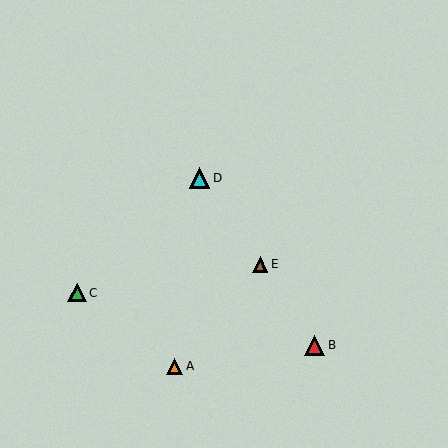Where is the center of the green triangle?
The center of the green triangle is at (77, 293).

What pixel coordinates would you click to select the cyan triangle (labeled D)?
Click at (200, 178) to select the cyan triangle D.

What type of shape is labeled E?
Shape E is a brown triangle.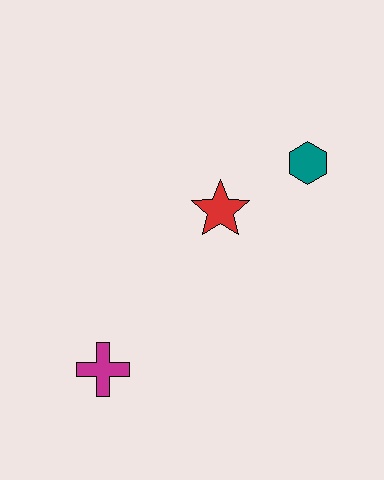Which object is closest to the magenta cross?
The red star is closest to the magenta cross.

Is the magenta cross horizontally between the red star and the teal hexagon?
No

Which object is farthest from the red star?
The magenta cross is farthest from the red star.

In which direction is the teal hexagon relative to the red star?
The teal hexagon is to the right of the red star.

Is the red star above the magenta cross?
Yes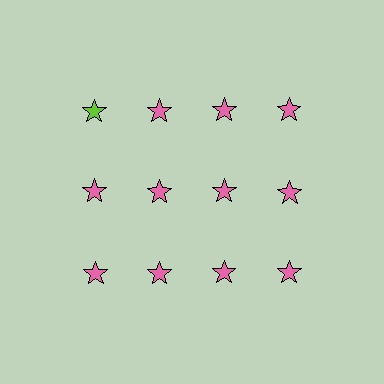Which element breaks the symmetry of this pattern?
The lime star in the top row, leftmost column breaks the symmetry. All other shapes are pink stars.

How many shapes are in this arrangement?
There are 12 shapes arranged in a grid pattern.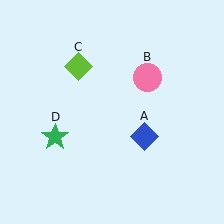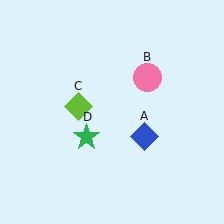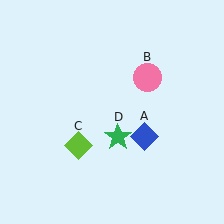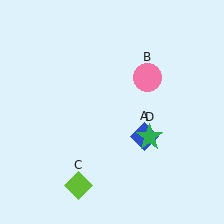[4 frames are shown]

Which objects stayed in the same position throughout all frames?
Blue diamond (object A) and pink circle (object B) remained stationary.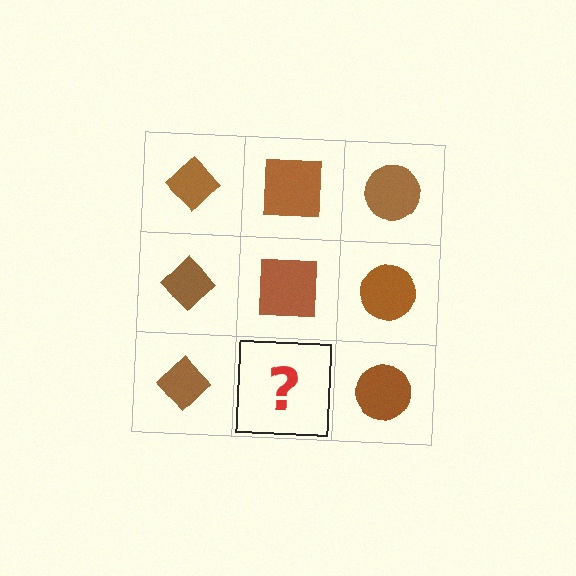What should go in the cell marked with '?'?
The missing cell should contain a brown square.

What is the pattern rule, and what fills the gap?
The rule is that each column has a consistent shape. The gap should be filled with a brown square.